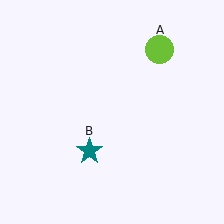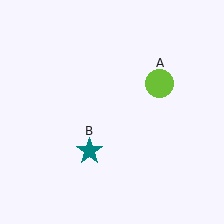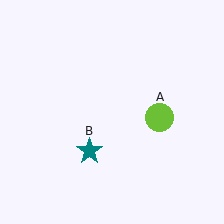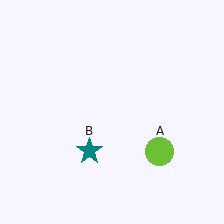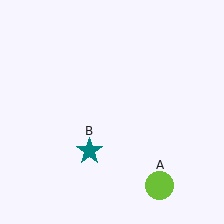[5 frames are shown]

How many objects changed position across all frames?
1 object changed position: lime circle (object A).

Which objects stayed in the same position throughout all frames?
Teal star (object B) remained stationary.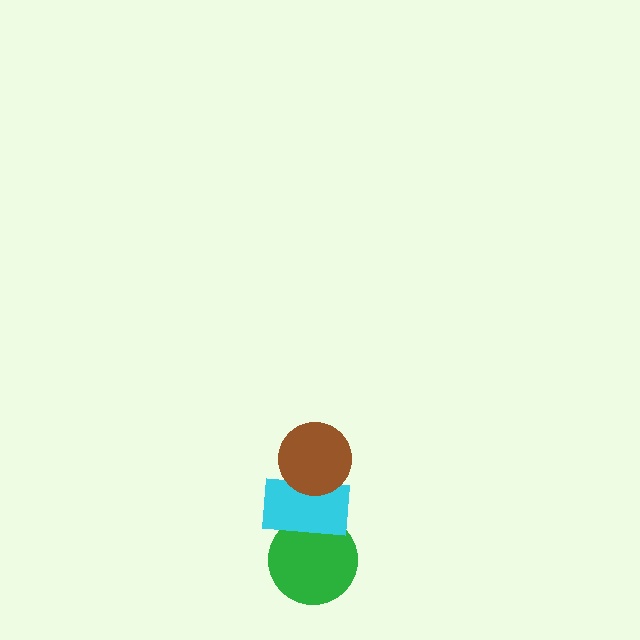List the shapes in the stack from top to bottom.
From top to bottom: the brown circle, the cyan rectangle, the green circle.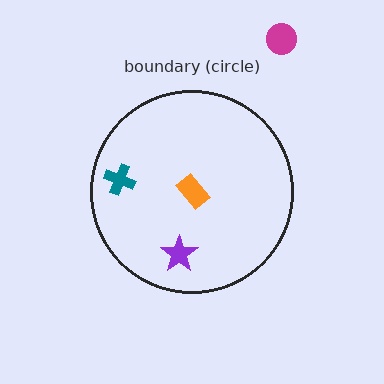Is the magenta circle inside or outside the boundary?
Outside.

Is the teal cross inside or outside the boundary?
Inside.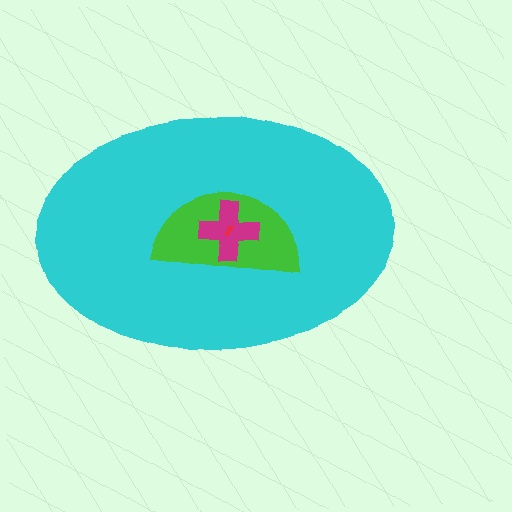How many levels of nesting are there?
4.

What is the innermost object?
The red arrow.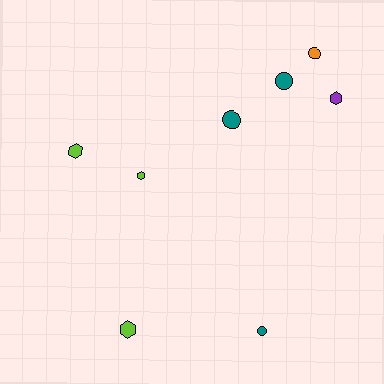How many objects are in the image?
There are 8 objects.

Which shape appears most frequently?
Circle, with 4 objects.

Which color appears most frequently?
Lime, with 3 objects.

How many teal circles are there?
There are 3 teal circles.